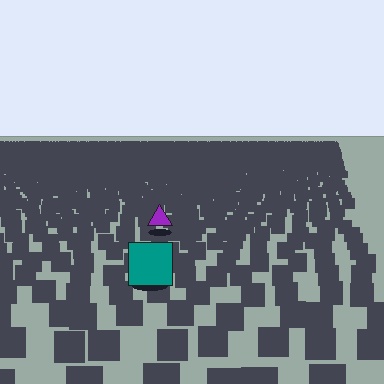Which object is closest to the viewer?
The teal square is closest. The texture marks near it are larger and more spread out.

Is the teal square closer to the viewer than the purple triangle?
Yes. The teal square is closer — you can tell from the texture gradient: the ground texture is coarser near it.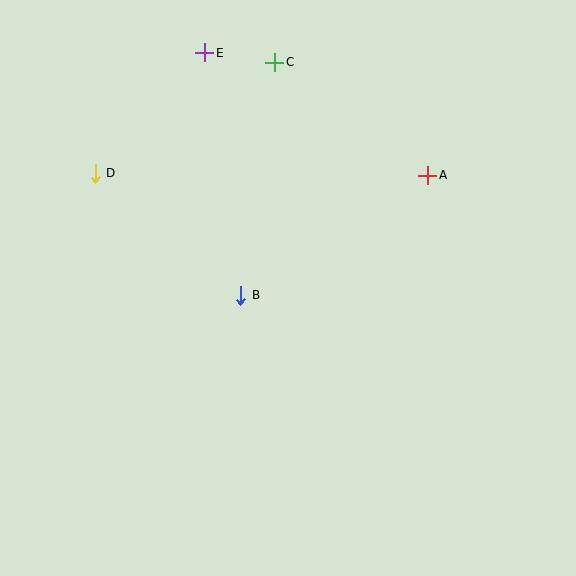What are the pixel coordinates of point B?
Point B is at (241, 295).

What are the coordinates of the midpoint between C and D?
The midpoint between C and D is at (185, 118).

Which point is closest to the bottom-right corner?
Point A is closest to the bottom-right corner.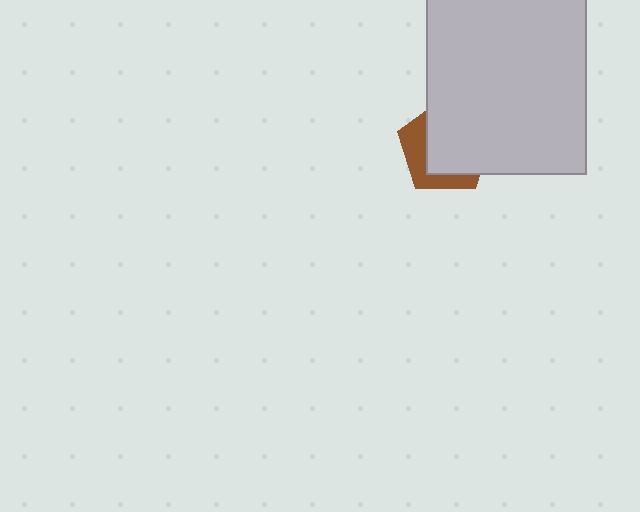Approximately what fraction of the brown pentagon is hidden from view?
Roughly 66% of the brown pentagon is hidden behind the light gray rectangle.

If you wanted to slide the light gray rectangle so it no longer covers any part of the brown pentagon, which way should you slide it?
Slide it toward the upper-right — that is the most direct way to separate the two shapes.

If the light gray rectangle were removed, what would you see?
You would see the complete brown pentagon.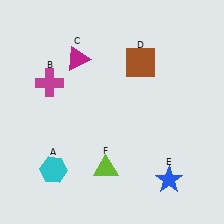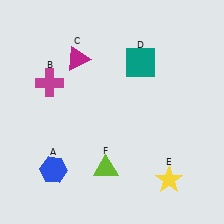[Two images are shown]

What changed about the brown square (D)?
In Image 1, D is brown. In Image 2, it changed to teal.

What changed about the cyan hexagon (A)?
In Image 1, A is cyan. In Image 2, it changed to blue.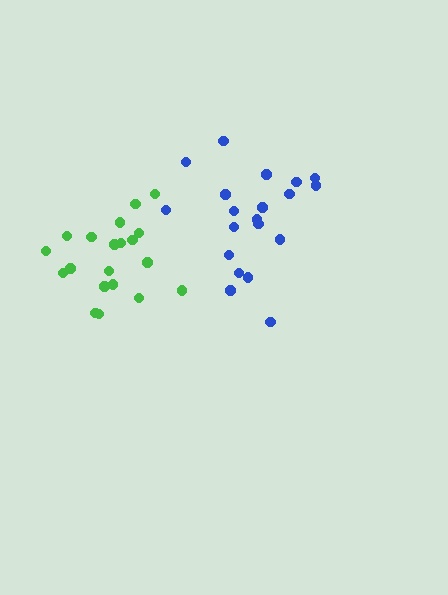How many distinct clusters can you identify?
There are 2 distinct clusters.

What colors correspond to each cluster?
The clusters are colored: blue, green.